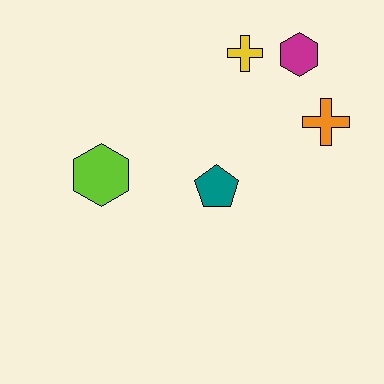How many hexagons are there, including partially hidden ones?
There are 2 hexagons.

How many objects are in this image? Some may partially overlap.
There are 5 objects.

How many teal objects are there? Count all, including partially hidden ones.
There is 1 teal object.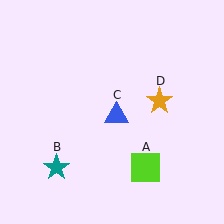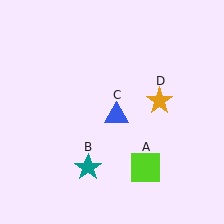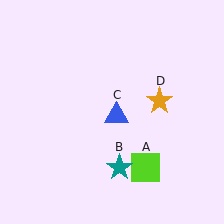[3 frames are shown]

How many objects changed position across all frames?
1 object changed position: teal star (object B).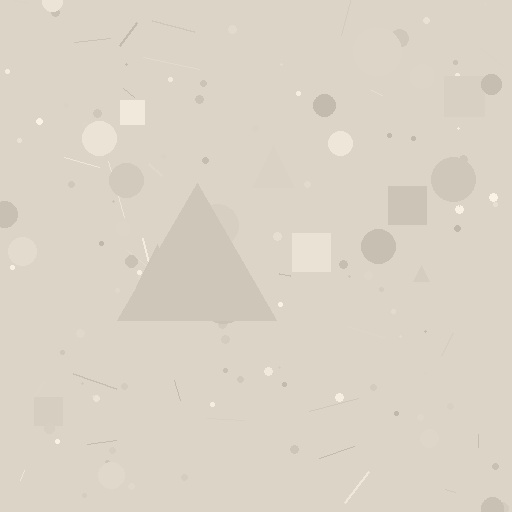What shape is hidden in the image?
A triangle is hidden in the image.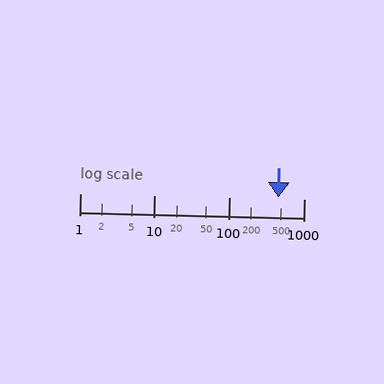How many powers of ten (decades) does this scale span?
The scale spans 3 decades, from 1 to 1000.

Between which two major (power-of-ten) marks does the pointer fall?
The pointer is between 100 and 1000.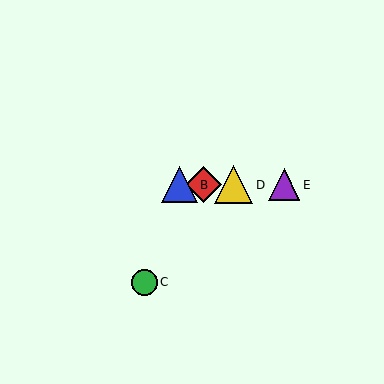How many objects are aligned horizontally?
4 objects (A, B, D, E) are aligned horizontally.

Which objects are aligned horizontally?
Objects A, B, D, E are aligned horizontally.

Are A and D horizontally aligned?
Yes, both are at y≈185.